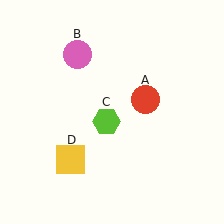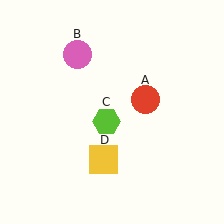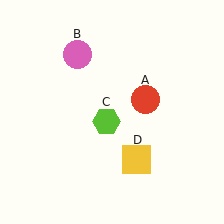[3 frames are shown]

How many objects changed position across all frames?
1 object changed position: yellow square (object D).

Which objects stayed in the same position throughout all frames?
Red circle (object A) and pink circle (object B) and lime hexagon (object C) remained stationary.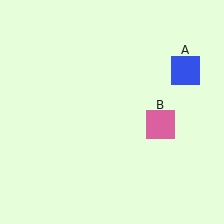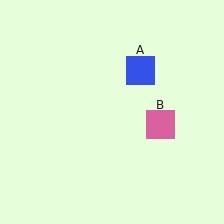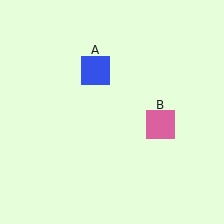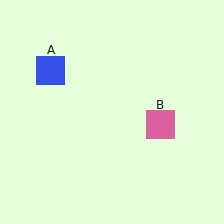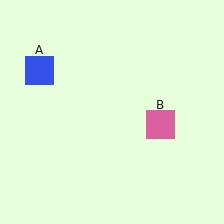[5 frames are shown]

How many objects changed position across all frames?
1 object changed position: blue square (object A).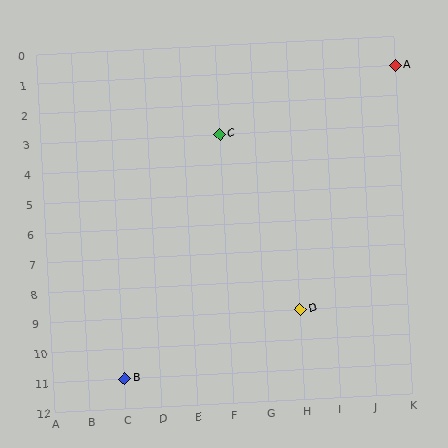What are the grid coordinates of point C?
Point C is at grid coordinates (F, 3).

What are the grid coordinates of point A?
Point A is at grid coordinates (K, 1).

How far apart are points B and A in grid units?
Points B and A are 8 columns and 10 rows apart (about 12.8 grid units diagonally).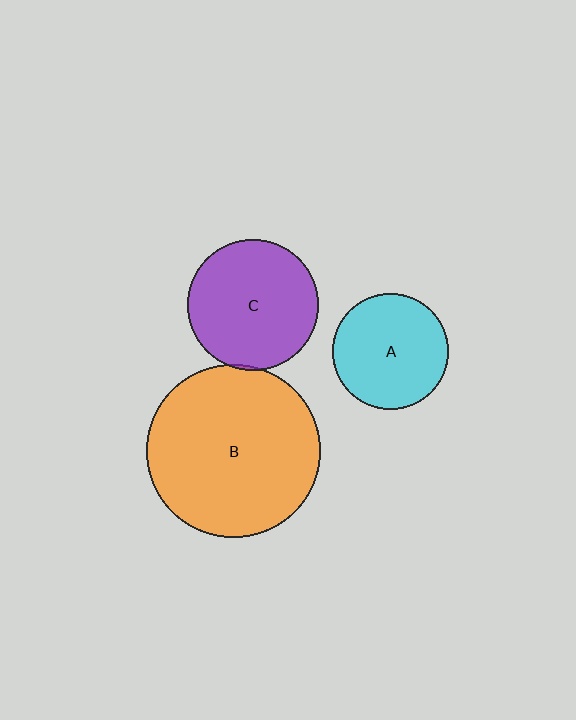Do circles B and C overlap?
Yes.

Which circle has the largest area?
Circle B (orange).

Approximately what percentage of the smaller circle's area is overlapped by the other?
Approximately 5%.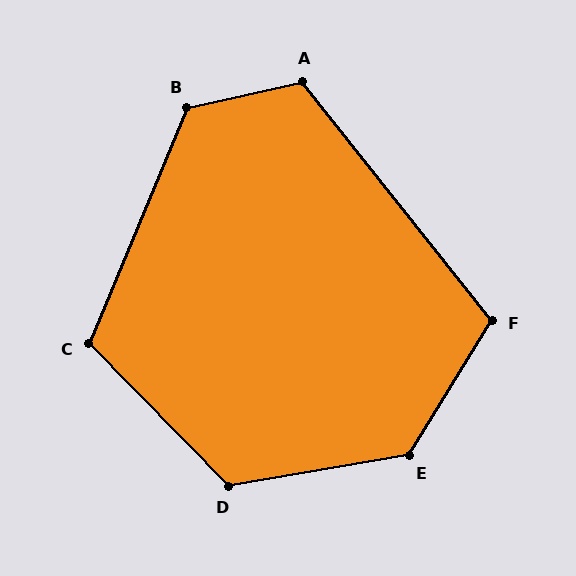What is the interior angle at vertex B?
Approximately 125 degrees (obtuse).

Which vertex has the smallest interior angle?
F, at approximately 110 degrees.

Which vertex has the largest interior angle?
E, at approximately 131 degrees.